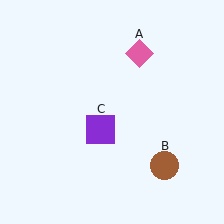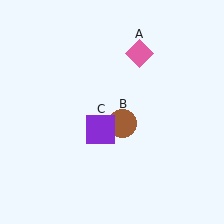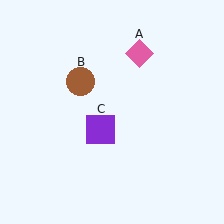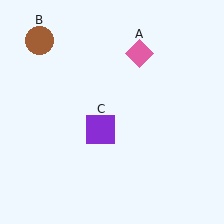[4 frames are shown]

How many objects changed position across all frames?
1 object changed position: brown circle (object B).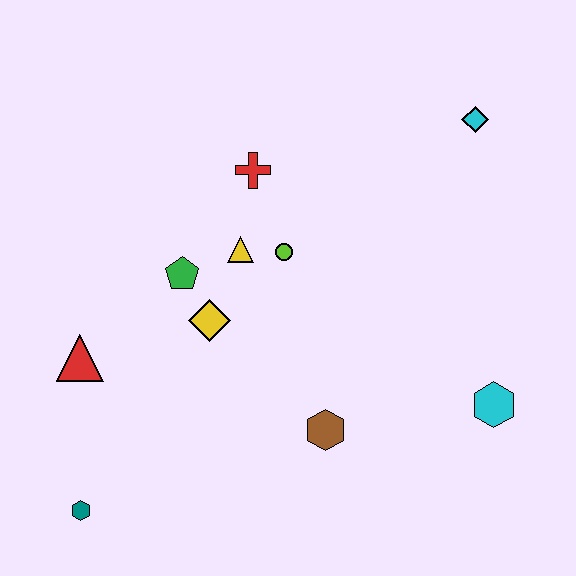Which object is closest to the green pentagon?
The yellow diamond is closest to the green pentagon.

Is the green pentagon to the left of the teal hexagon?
No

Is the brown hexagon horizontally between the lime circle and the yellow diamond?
No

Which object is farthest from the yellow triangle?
The teal hexagon is farthest from the yellow triangle.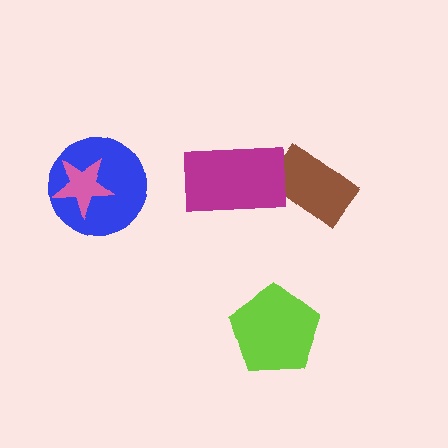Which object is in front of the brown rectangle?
The magenta rectangle is in front of the brown rectangle.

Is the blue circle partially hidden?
Yes, it is partially covered by another shape.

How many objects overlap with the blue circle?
1 object overlaps with the blue circle.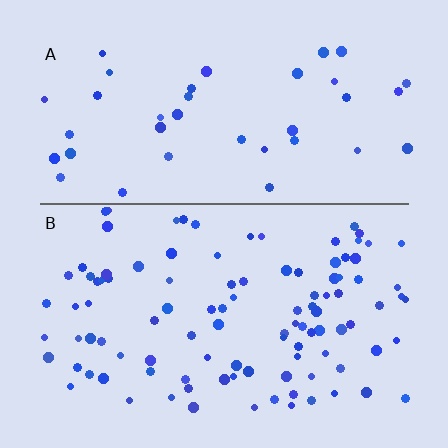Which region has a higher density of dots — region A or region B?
B (the bottom).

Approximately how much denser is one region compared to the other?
Approximately 2.7× — region B over region A.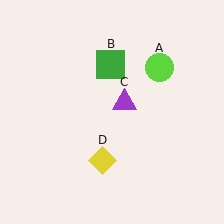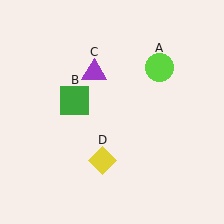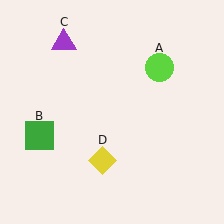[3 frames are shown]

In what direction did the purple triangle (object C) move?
The purple triangle (object C) moved up and to the left.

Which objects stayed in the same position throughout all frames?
Lime circle (object A) and yellow diamond (object D) remained stationary.